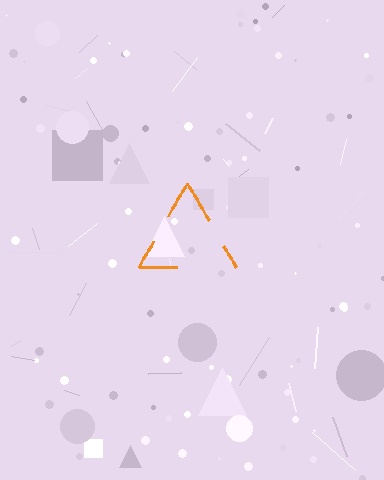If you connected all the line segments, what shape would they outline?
They would outline a triangle.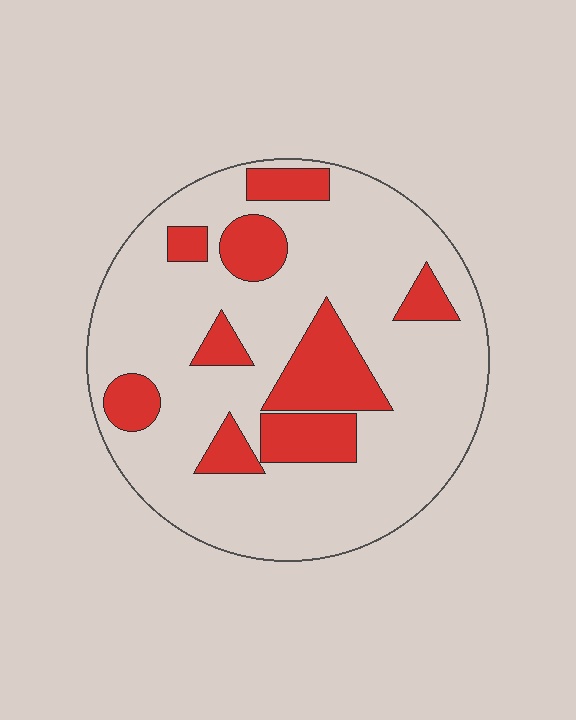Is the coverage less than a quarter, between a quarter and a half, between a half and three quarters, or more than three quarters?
Less than a quarter.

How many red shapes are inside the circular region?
9.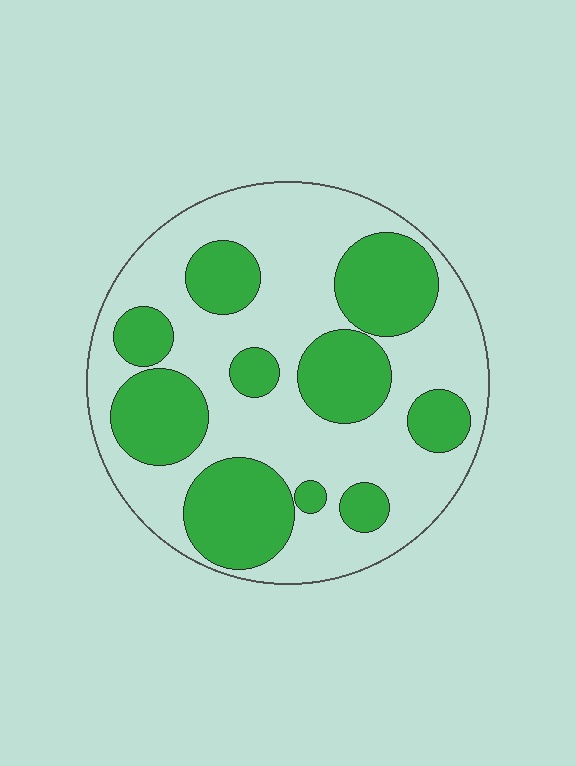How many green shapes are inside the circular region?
10.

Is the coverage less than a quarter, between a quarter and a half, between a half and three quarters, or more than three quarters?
Between a quarter and a half.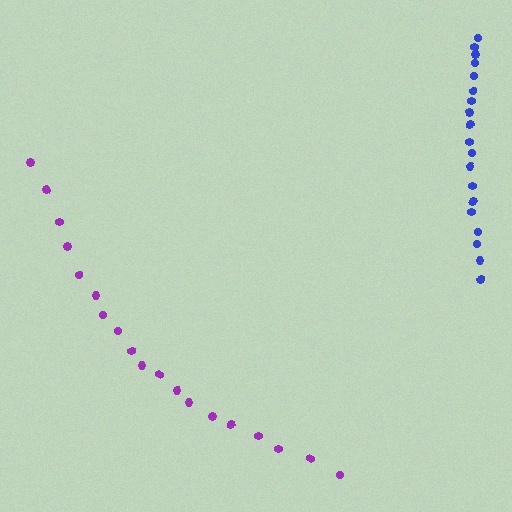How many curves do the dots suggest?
There are 2 distinct paths.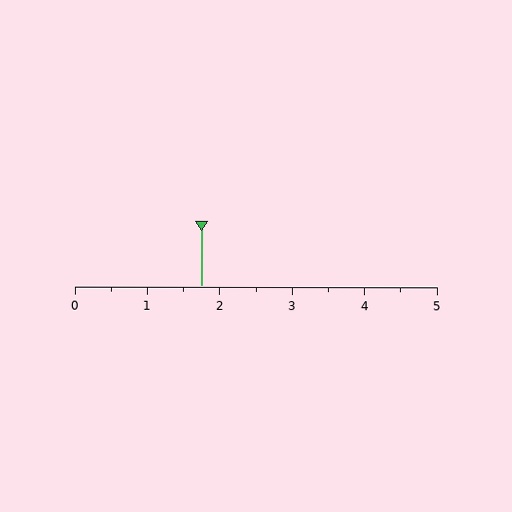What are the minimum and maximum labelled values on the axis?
The axis runs from 0 to 5.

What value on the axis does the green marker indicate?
The marker indicates approximately 1.8.